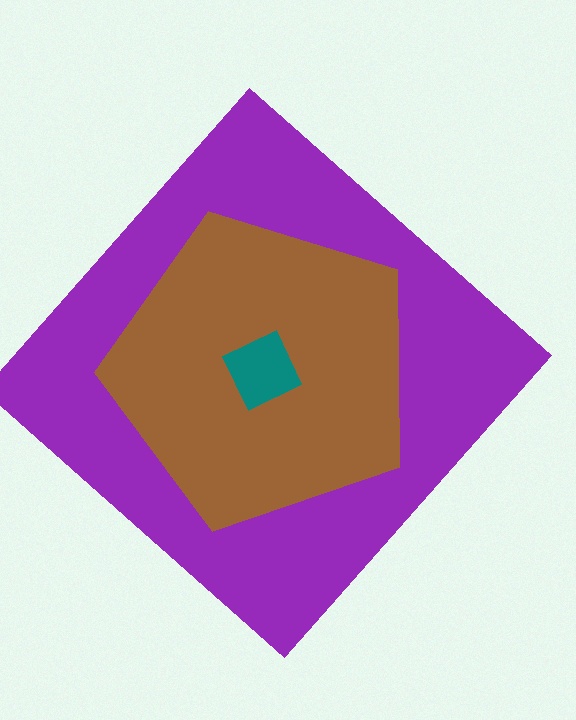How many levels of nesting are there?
3.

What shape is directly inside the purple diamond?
The brown pentagon.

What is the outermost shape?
The purple diamond.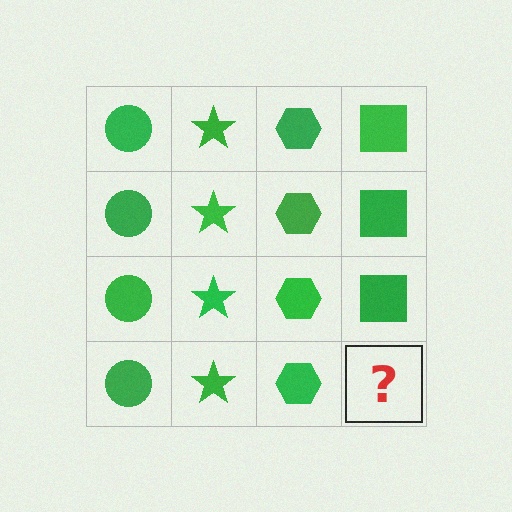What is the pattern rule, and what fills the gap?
The rule is that each column has a consistent shape. The gap should be filled with a green square.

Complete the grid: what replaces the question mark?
The question mark should be replaced with a green square.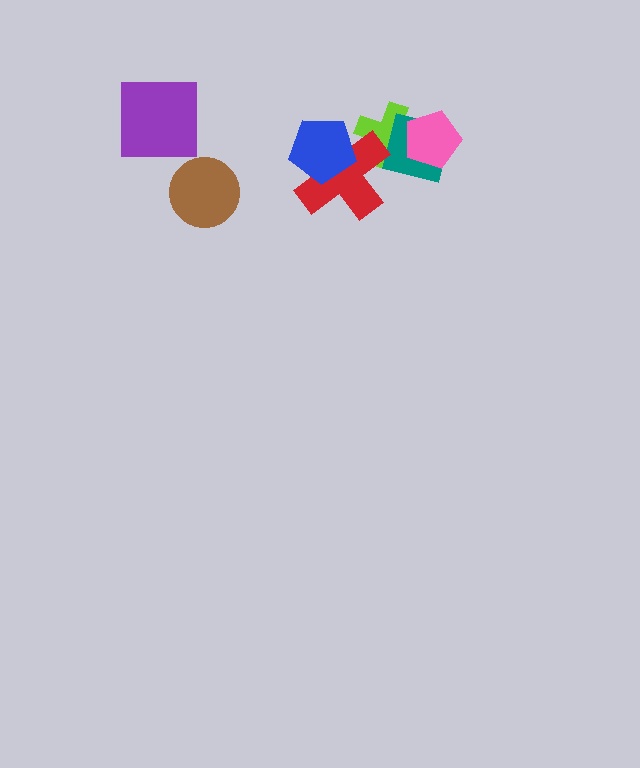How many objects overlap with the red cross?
3 objects overlap with the red cross.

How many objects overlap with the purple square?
0 objects overlap with the purple square.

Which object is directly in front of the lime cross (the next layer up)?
The teal square is directly in front of the lime cross.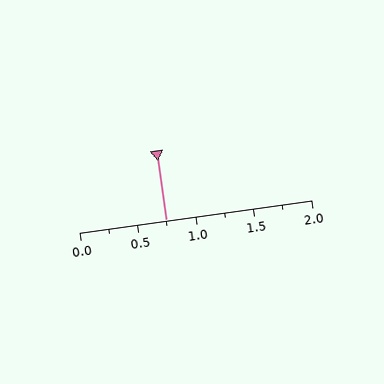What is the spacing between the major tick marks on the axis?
The major ticks are spaced 0.5 apart.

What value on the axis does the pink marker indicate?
The marker indicates approximately 0.75.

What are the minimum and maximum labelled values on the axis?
The axis runs from 0.0 to 2.0.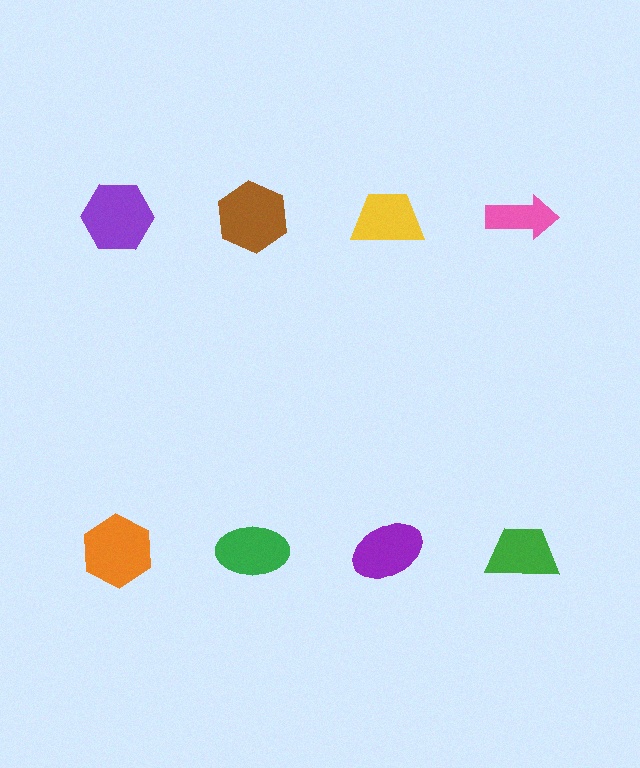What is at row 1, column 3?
A yellow trapezoid.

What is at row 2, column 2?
A green ellipse.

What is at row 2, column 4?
A green trapezoid.